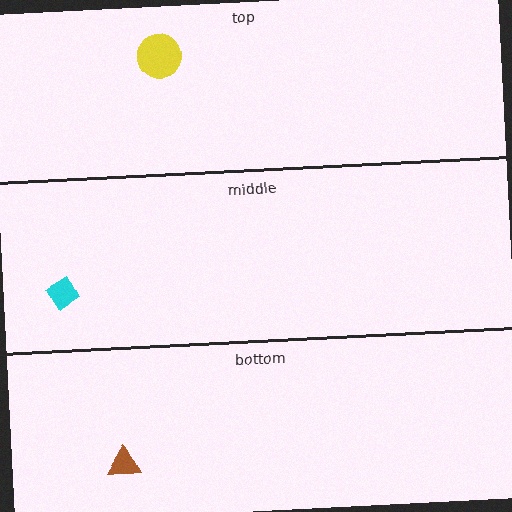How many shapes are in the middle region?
1.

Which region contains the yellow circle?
The top region.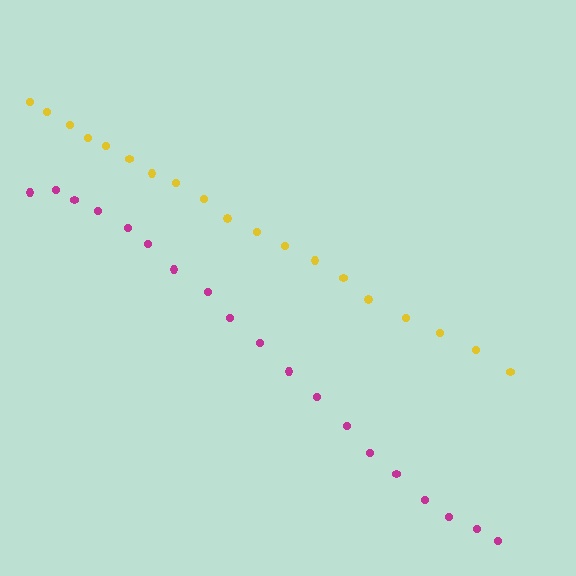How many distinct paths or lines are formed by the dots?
There are 2 distinct paths.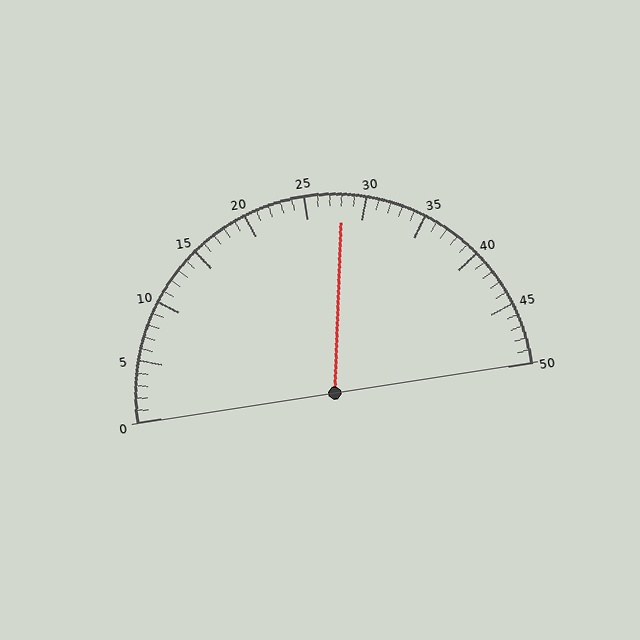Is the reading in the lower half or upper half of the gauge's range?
The reading is in the upper half of the range (0 to 50).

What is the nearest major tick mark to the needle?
The nearest major tick mark is 30.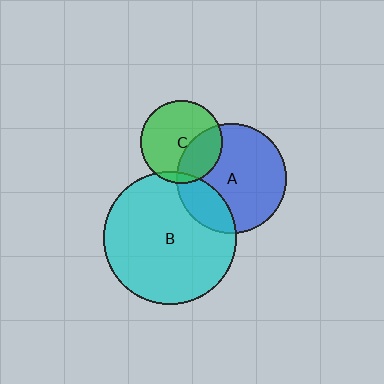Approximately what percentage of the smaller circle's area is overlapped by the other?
Approximately 20%.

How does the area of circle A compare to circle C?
Approximately 1.7 times.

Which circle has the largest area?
Circle B (cyan).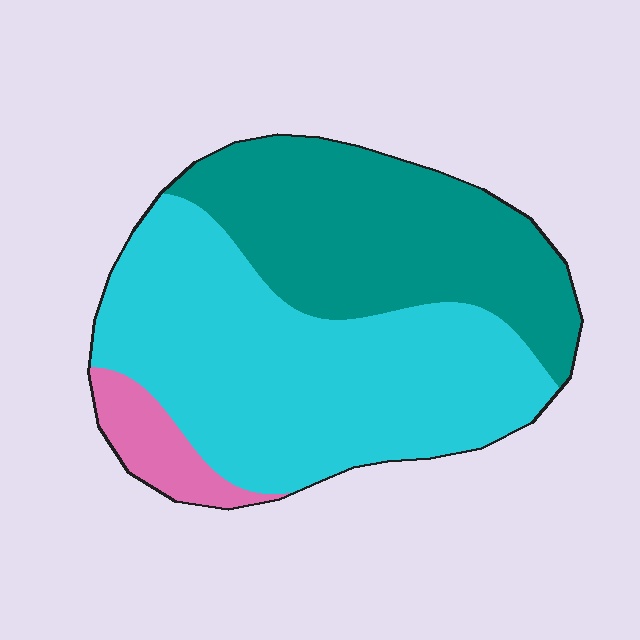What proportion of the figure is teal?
Teal covers about 40% of the figure.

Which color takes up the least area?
Pink, at roughly 10%.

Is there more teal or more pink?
Teal.